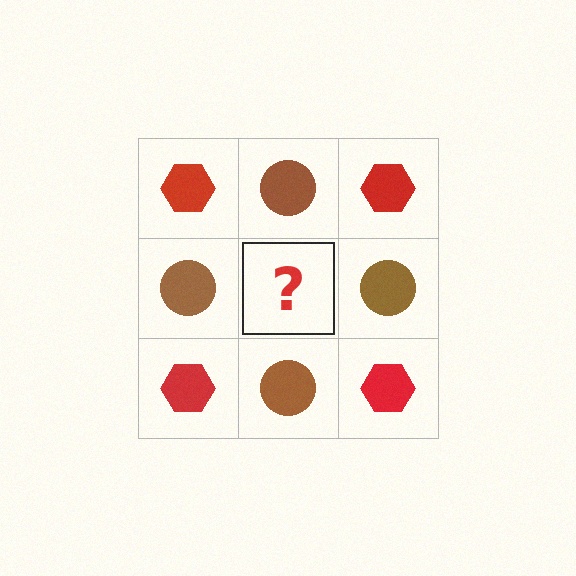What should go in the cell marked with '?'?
The missing cell should contain a red hexagon.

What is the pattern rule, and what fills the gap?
The rule is that it alternates red hexagon and brown circle in a checkerboard pattern. The gap should be filled with a red hexagon.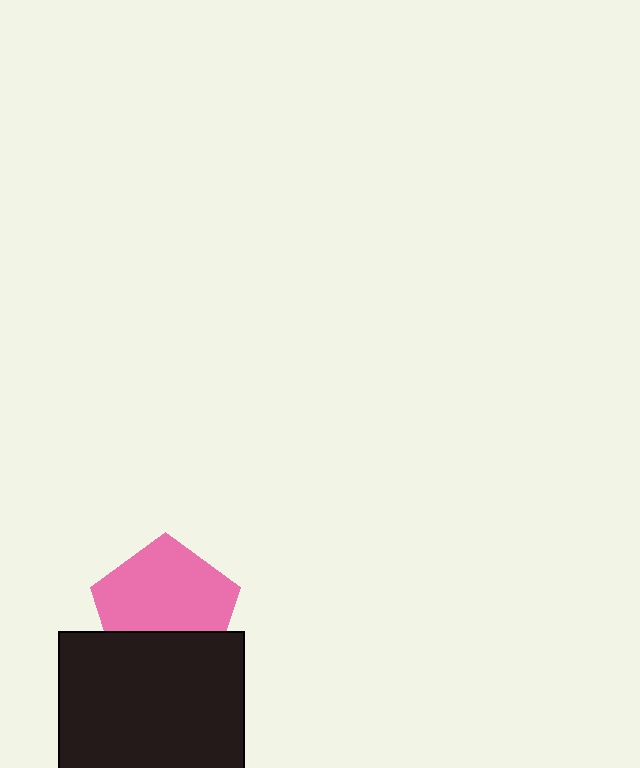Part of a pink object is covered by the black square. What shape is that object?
It is a pentagon.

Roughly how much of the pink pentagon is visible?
Most of it is visible (roughly 68%).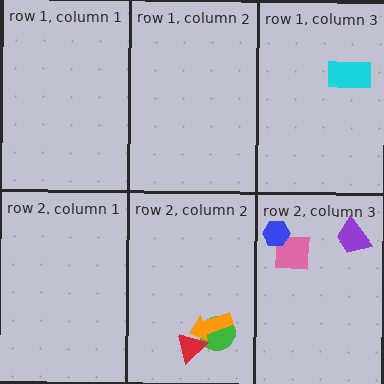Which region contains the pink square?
The row 2, column 3 region.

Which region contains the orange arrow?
The row 2, column 2 region.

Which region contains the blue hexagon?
The row 2, column 3 region.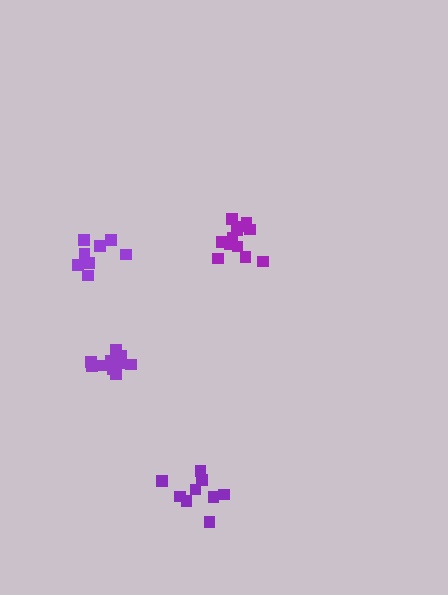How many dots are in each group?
Group 1: 9 dots, Group 2: 11 dots, Group 3: 13 dots, Group 4: 8 dots (41 total).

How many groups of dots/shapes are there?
There are 4 groups.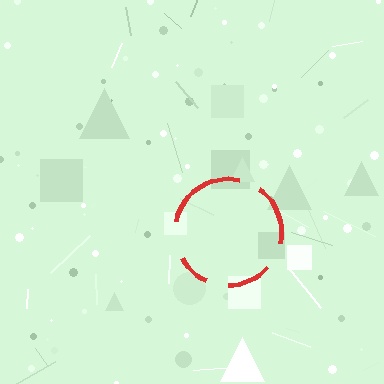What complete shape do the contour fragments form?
The contour fragments form a circle.